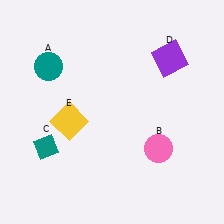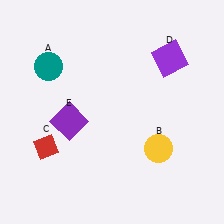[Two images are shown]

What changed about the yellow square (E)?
In Image 1, E is yellow. In Image 2, it changed to purple.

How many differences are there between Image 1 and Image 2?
There are 3 differences between the two images.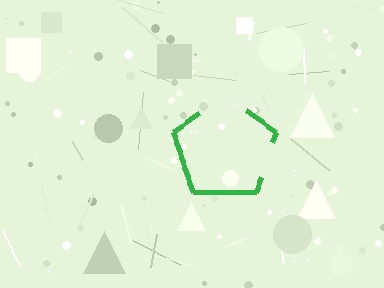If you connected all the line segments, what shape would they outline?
They would outline a pentagon.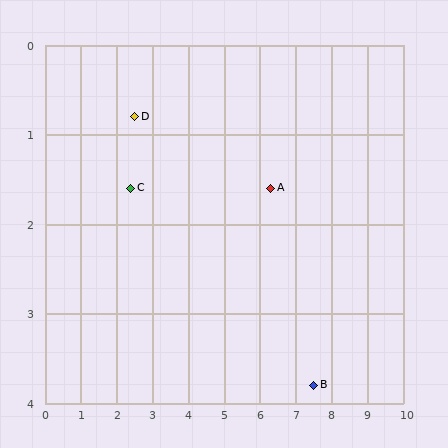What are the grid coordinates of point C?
Point C is at approximately (2.4, 1.6).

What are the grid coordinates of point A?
Point A is at approximately (6.3, 1.6).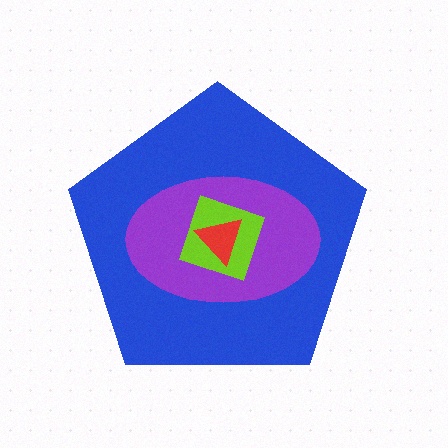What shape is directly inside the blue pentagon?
The purple ellipse.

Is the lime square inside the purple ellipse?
Yes.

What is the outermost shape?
The blue pentagon.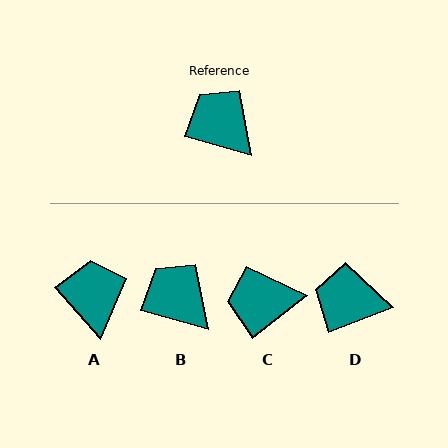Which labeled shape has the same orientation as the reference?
B.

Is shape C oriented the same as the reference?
No, it is off by about 54 degrees.